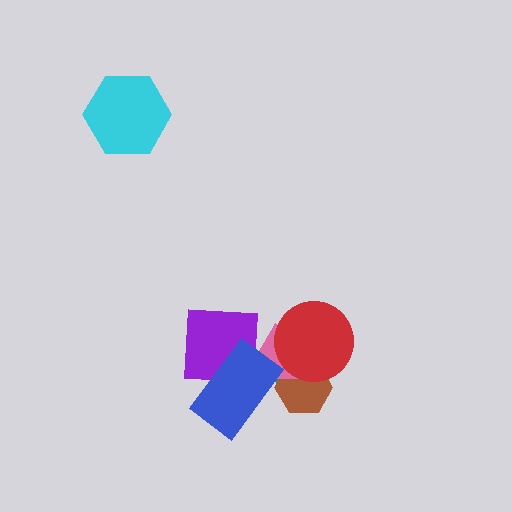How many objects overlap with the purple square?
2 objects overlap with the purple square.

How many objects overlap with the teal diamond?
4 objects overlap with the teal diamond.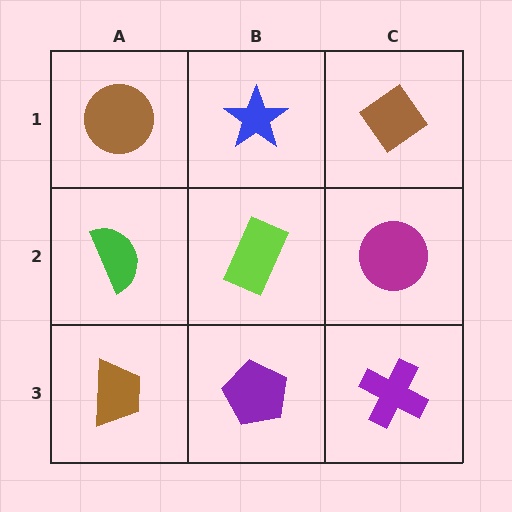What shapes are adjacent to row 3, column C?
A magenta circle (row 2, column C), a purple pentagon (row 3, column B).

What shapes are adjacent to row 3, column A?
A green semicircle (row 2, column A), a purple pentagon (row 3, column B).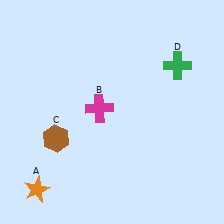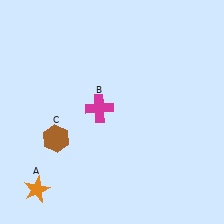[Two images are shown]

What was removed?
The green cross (D) was removed in Image 2.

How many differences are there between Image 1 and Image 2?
There is 1 difference between the two images.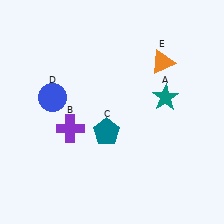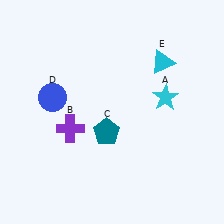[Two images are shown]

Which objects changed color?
A changed from teal to cyan. E changed from orange to cyan.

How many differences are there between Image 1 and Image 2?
There are 2 differences between the two images.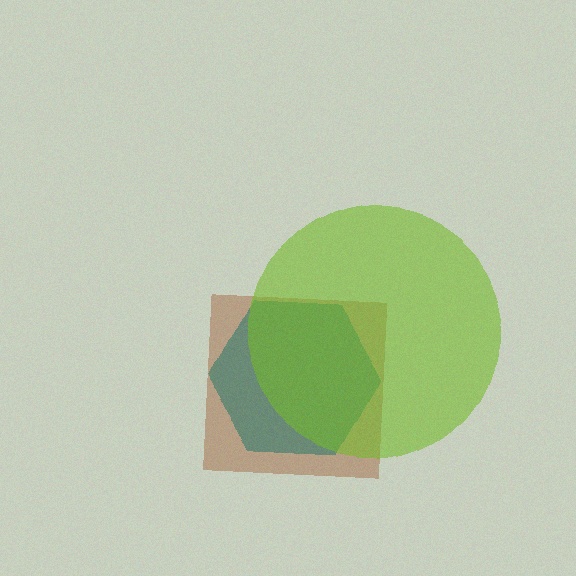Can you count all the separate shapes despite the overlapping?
Yes, there are 3 separate shapes.